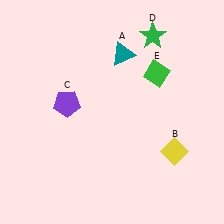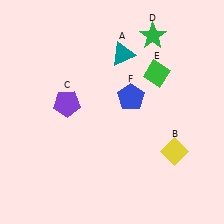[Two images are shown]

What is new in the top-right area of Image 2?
A blue pentagon (F) was added in the top-right area of Image 2.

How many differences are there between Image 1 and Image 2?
There is 1 difference between the two images.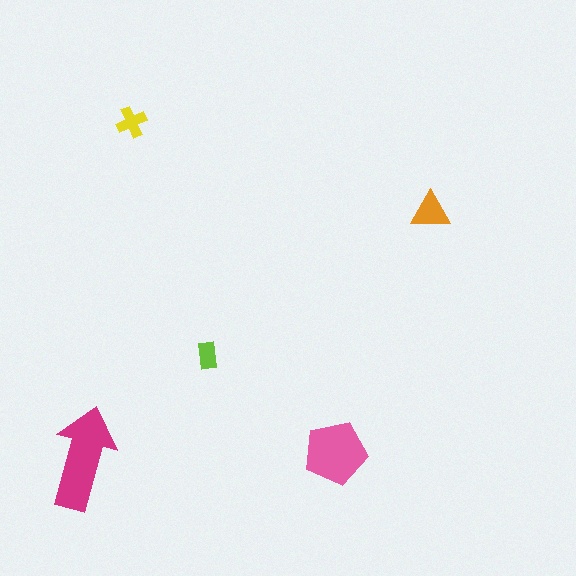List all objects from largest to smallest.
The magenta arrow, the pink pentagon, the orange triangle, the yellow cross, the lime rectangle.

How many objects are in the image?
There are 5 objects in the image.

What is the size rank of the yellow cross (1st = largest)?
4th.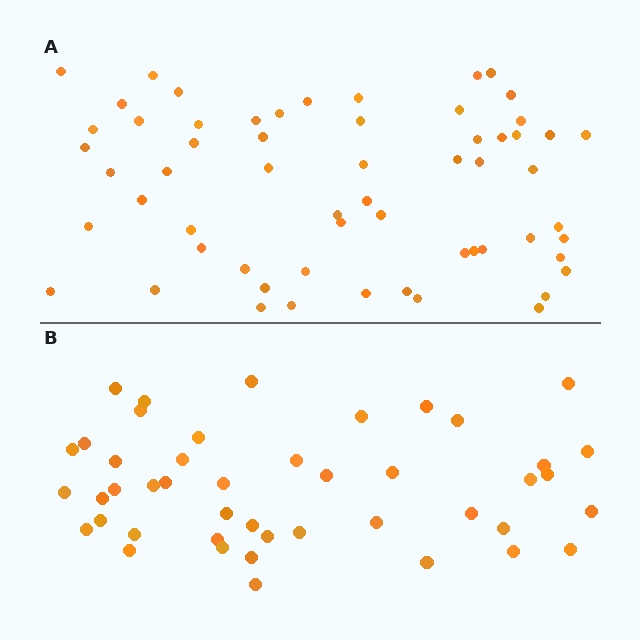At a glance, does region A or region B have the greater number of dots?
Region A (the top region) has more dots.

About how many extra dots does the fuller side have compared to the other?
Region A has approximately 15 more dots than region B.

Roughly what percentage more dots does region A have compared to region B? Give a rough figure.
About 35% more.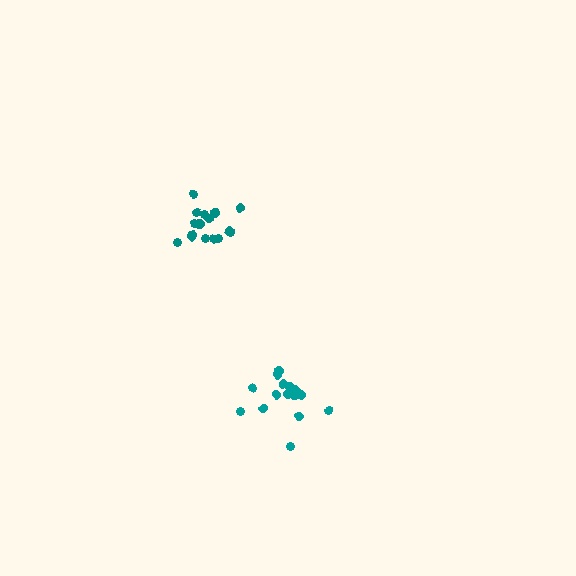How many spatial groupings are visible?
There are 2 spatial groupings.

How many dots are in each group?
Group 1: 17 dots, Group 2: 17 dots (34 total).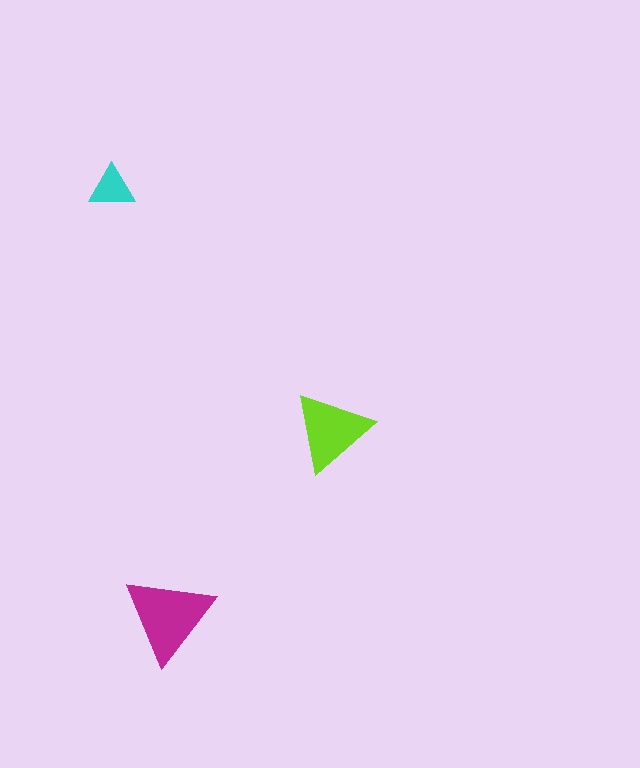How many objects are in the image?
There are 3 objects in the image.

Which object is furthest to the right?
The lime triangle is rightmost.